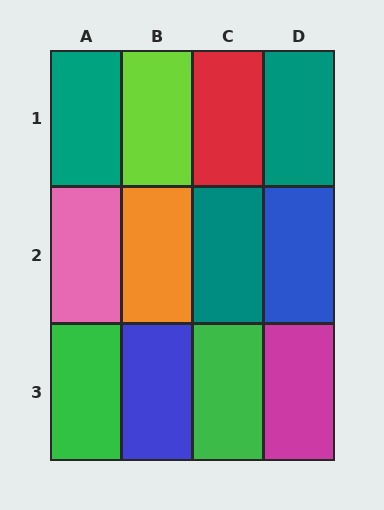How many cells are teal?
3 cells are teal.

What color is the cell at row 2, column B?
Orange.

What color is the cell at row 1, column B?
Lime.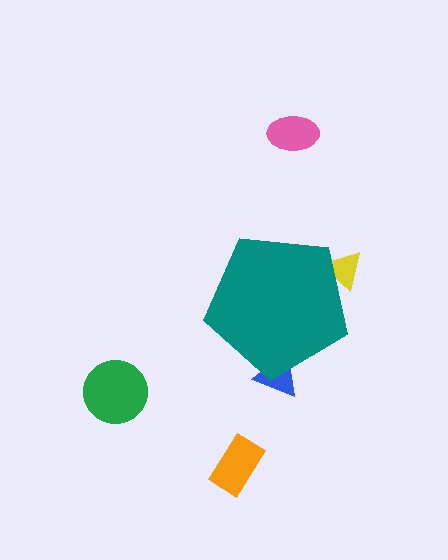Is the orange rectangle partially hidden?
No, the orange rectangle is fully visible.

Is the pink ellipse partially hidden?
No, the pink ellipse is fully visible.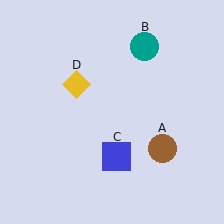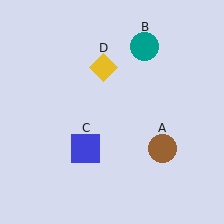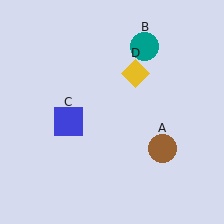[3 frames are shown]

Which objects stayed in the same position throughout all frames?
Brown circle (object A) and teal circle (object B) remained stationary.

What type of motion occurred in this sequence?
The blue square (object C), yellow diamond (object D) rotated clockwise around the center of the scene.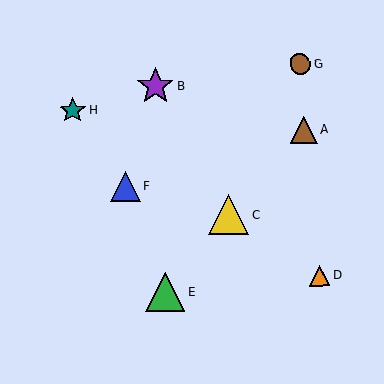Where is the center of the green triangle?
The center of the green triangle is at (166, 292).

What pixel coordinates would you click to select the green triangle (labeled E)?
Click at (166, 292) to select the green triangle E.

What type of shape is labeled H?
Shape H is a teal star.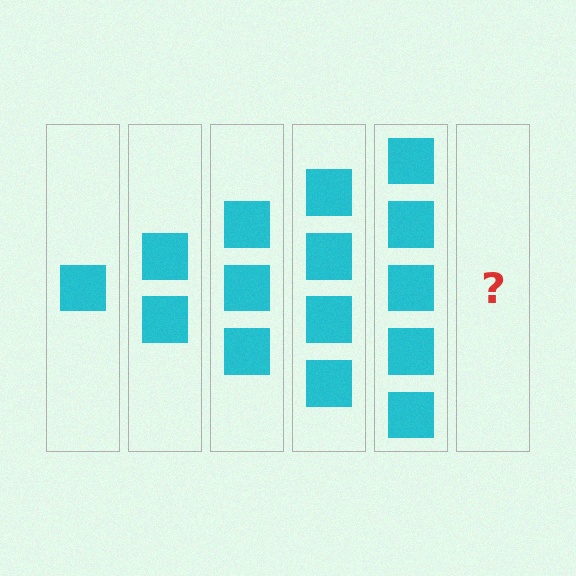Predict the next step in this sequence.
The next step is 6 squares.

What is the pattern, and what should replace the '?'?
The pattern is that each step adds one more square. The '?' should be 6 squares.